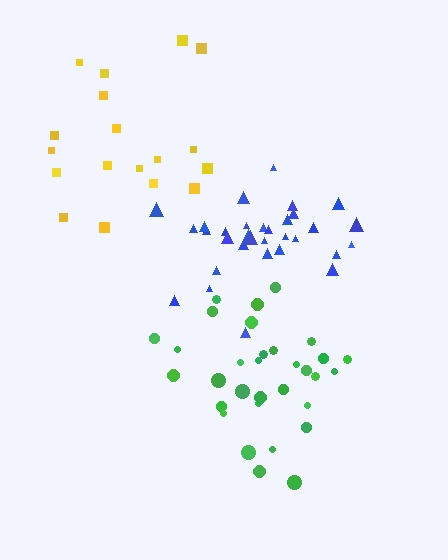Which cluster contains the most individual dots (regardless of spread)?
Green (32).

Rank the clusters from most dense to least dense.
blue, green, yellow.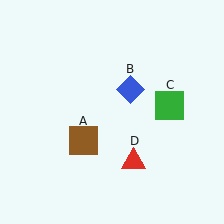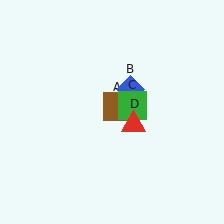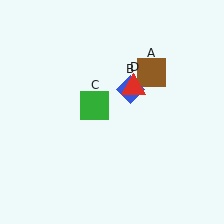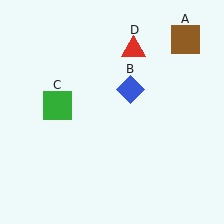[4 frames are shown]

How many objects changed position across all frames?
3 objects changed position: brown square (object A), green square (object C), red triangle (object D).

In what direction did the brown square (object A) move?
The brown square (object A) moved up and to the right.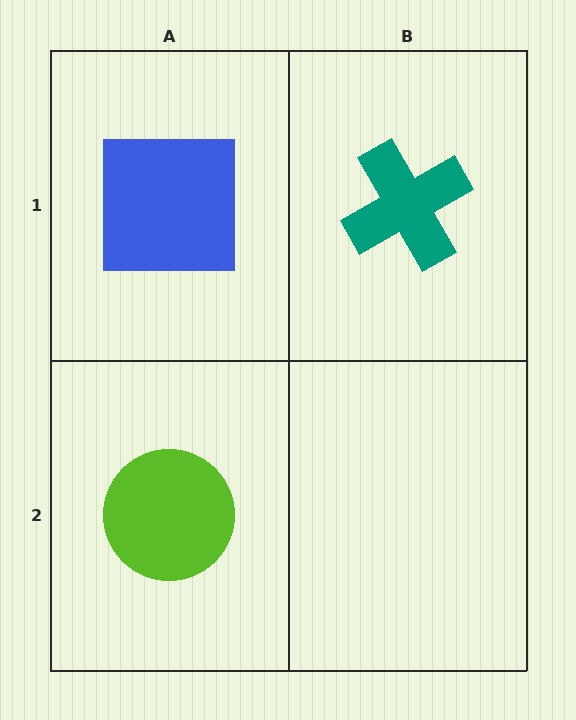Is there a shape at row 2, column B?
No, that cell is empty.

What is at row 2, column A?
A lime circle.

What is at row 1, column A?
A blue square.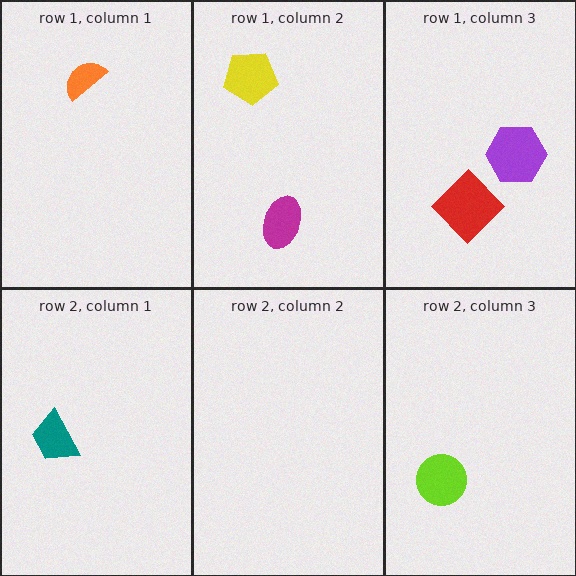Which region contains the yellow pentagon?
The row 1, column 2 region.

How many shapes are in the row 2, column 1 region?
1.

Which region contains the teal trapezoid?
The row 2, column 1 region.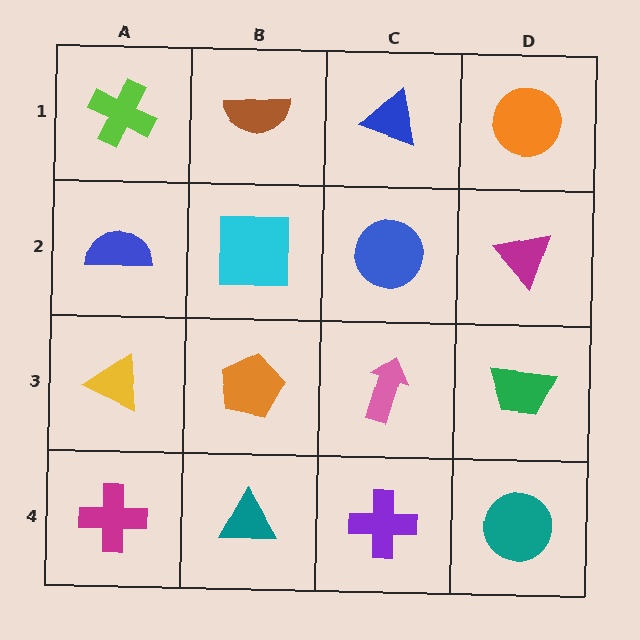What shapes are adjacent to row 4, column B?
An orange pentagon (row 3, column B), a magenta cross (row 4, column A), a purple cross (row 4, column C).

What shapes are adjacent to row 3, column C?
A blue circle (row 2, column C), a purple cross (row 4, column C), an orange pentagon (row 3, column B), a green trapezoid (row 3, column D).